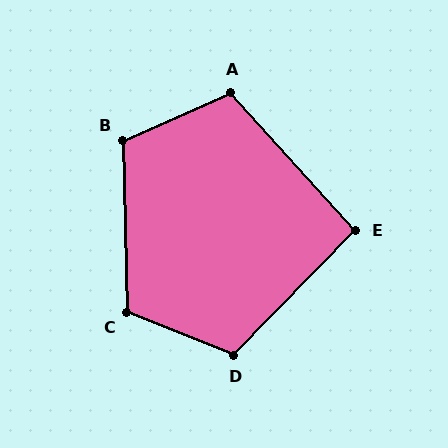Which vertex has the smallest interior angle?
E, at approximately 94 degrees.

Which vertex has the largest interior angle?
C, at approximately 113 degrees.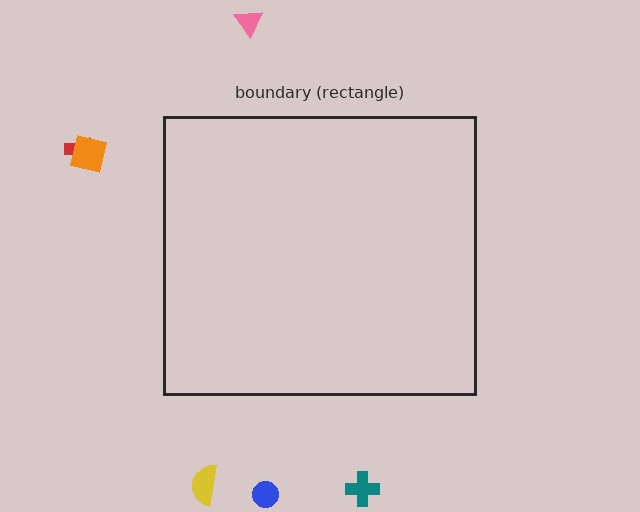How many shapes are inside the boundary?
0 inside, 6 outside.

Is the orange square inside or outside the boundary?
Outside.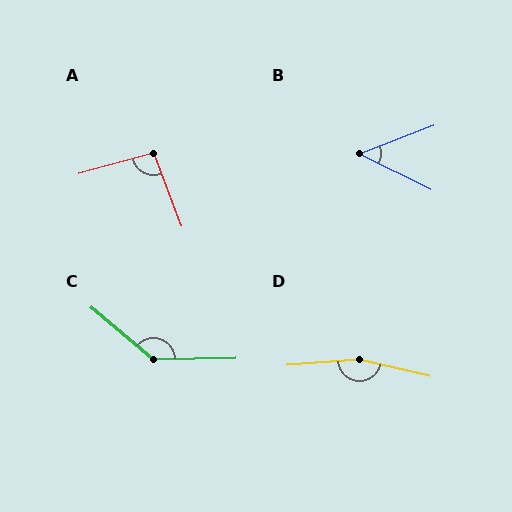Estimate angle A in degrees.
Approximately 96 degrees.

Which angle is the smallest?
B, at approximately 48 degrees.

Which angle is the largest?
D, at approximately 162 degrees.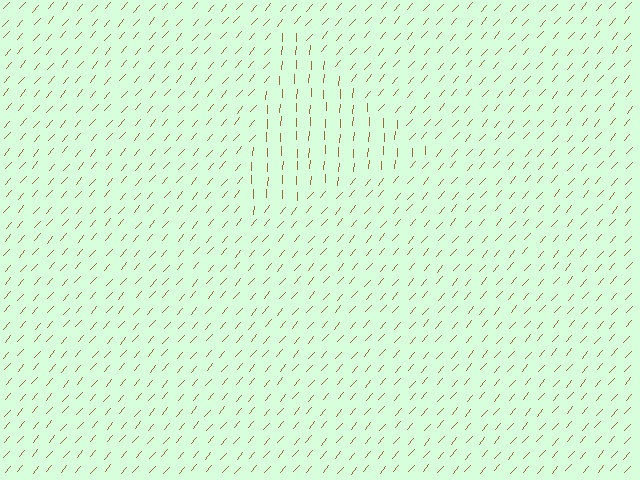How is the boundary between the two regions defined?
The boundary is defined purely by a change in line orientation (approximately 39 degrees difference). All lines are the same color and thickness.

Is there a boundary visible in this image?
Yes, there is a texture boundary formed by a change in line orientation.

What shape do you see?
I see a triangle.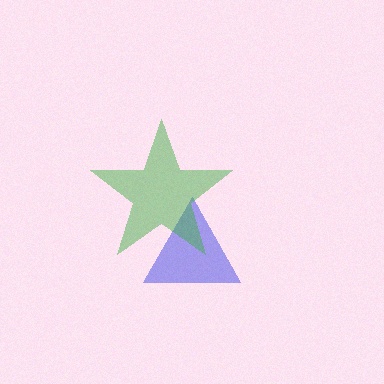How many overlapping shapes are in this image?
There are 2 overlapping shapes in the image.